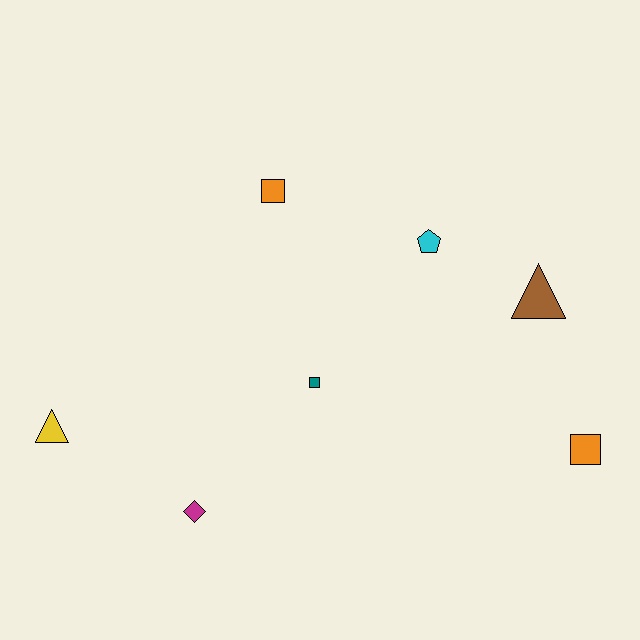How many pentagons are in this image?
There is 1 pentagon.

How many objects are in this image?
There are 7 objects.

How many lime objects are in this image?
There are no lime objects.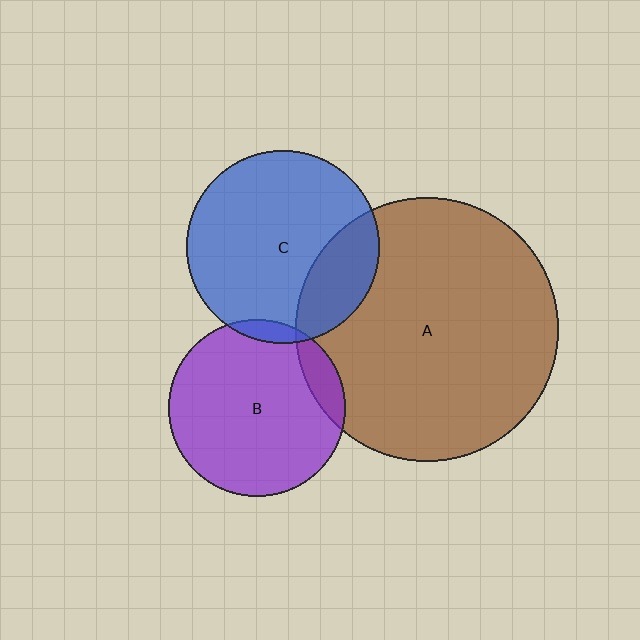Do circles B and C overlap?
Yes.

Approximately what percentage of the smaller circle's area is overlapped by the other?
Approximately 5%.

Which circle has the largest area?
Circle A (brown).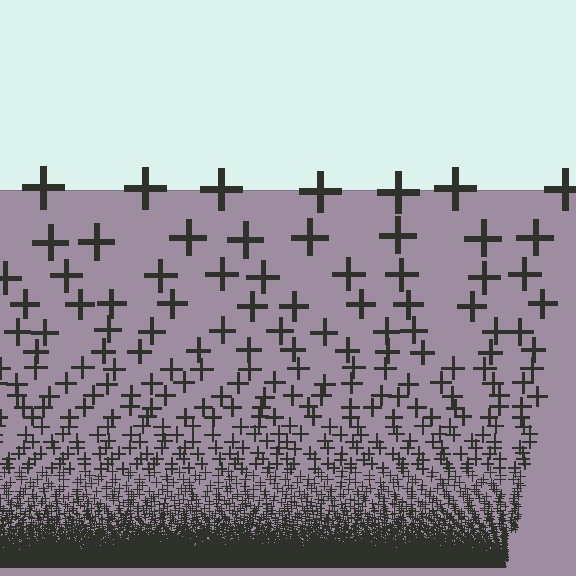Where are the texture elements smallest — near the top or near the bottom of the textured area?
Near the bottom.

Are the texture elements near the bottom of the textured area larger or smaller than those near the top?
Smaller. The gradient is inverted — elements near the bottom are smaller and denser.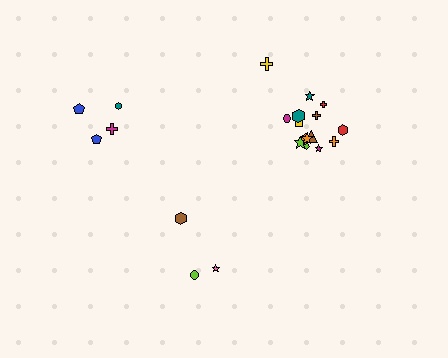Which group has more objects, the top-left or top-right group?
The top-right group.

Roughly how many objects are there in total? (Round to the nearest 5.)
Roughly 20 objects in total.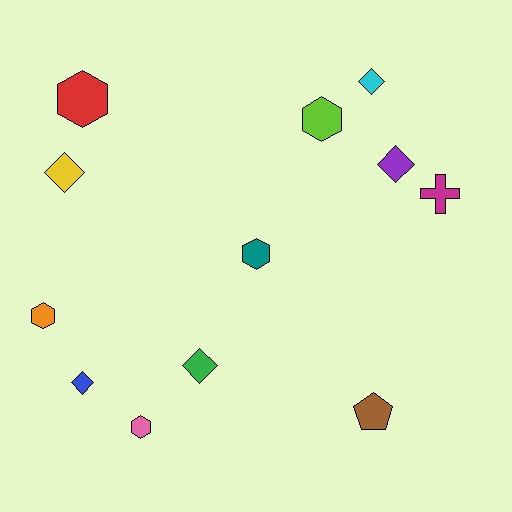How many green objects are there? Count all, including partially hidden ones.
There is 1 green object.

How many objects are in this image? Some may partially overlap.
There are 12 objects.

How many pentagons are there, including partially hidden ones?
There is 1 pentagon.